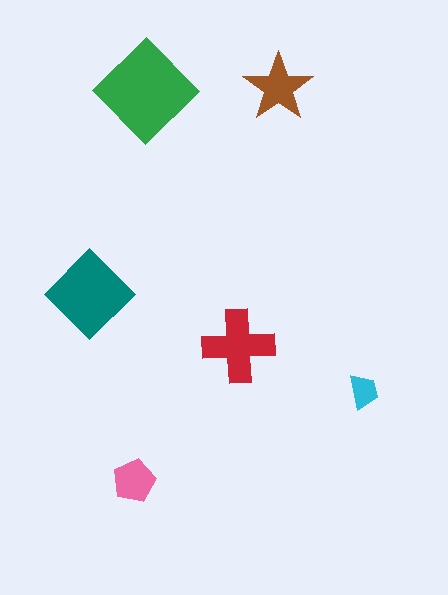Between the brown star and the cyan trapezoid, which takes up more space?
The brown star.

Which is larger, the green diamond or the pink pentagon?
The green diamond.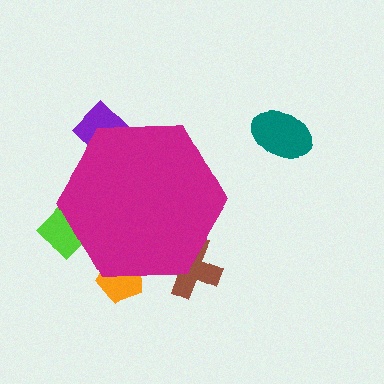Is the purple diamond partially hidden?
Yes, the purple diamond is partially hidden behind the magenta hexagon.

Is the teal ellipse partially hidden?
No, the teal ellipse is fully visible.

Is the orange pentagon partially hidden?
Yes, the orange pentagon is partially hidden behind the magenta hexagon.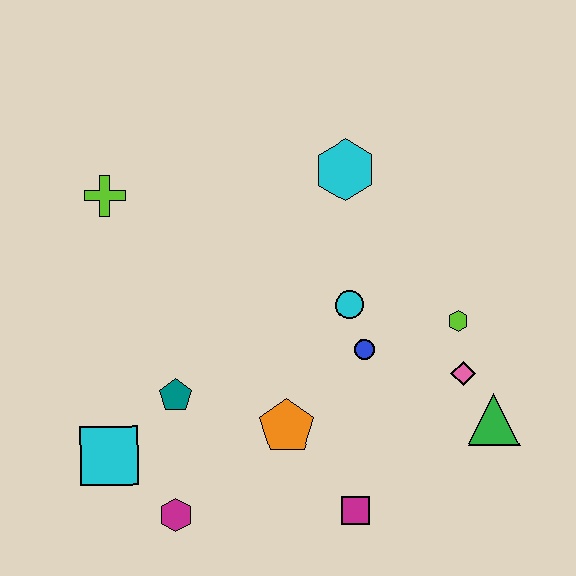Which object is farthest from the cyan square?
The green triangle is farthest from the cyan square.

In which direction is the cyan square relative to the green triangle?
The cyan square is to the left of the green triangle.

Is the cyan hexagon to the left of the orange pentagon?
No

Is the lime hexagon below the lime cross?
Yes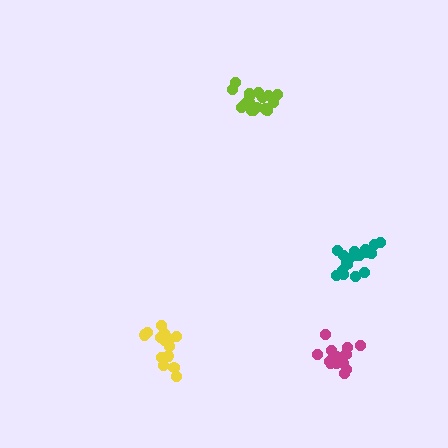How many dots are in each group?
Group 1: 15 dots, Group 2: 16 dots, Group 3: 18 dots, Group 4: 18 dots (67 total).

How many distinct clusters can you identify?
There are 4 distinct clusters.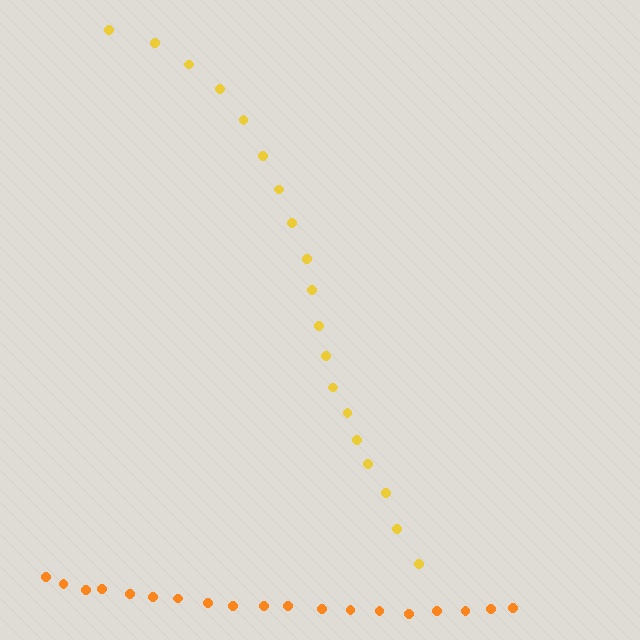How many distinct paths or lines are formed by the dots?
There are 2 distinct paths.